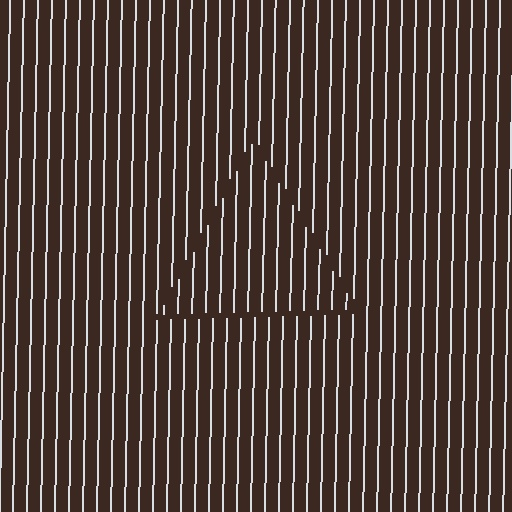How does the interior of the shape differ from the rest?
The interior of the shape contains the same grating, shifted by half a period — the contour is defined by the phase discontinuity where line-ends from the inner and outer gratings abut.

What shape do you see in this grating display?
An illusory triangle. The interior of the shape contains the same grating, shifted by half a period — the contour is defined by the phase discontinuity where line-ends from the inner and outer gratings abut.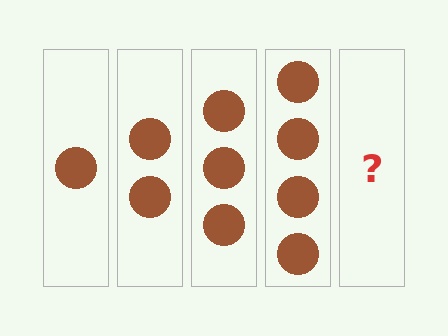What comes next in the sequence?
The next element should be 5 circles.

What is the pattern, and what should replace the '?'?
The pattern is that each step adds one more circle. The '?' should be 5 circles.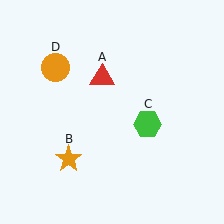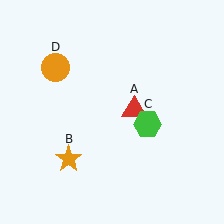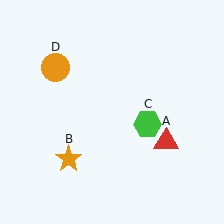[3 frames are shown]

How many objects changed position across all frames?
1 object changed position: red triangle (object A).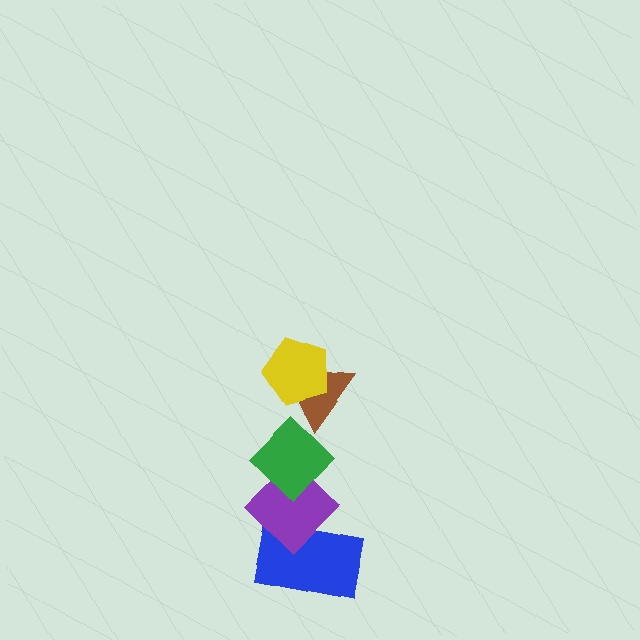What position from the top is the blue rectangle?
The blue rectangle is 5th from the top.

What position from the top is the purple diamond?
The purple diamond is 4th from the top.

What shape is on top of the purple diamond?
The green diamond is on top of the purple diamond.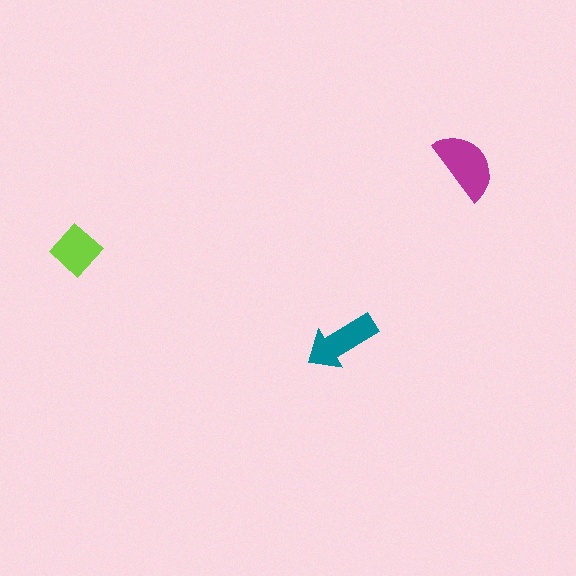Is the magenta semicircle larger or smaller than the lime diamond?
Larger.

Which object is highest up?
The magenta semicircle is topmost.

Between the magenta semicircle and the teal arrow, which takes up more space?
The magenta semicircle.